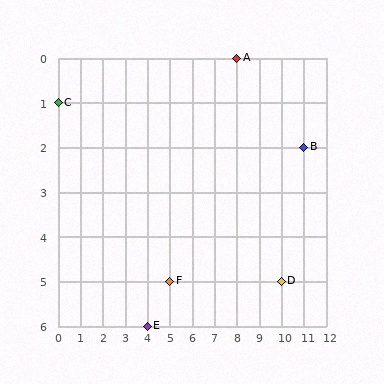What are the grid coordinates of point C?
Point C is at grid coordinates (0, 1).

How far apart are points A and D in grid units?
Points A and D are 2 columns and 5 rows apart (about 5.4 grid units diagonally).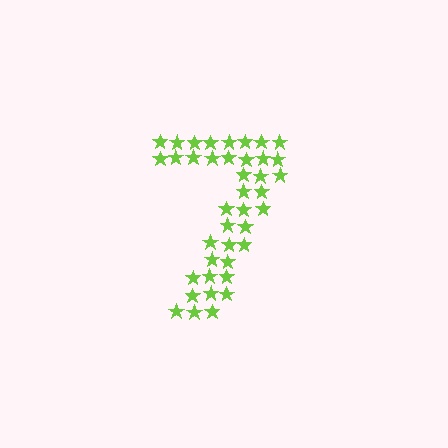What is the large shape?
The large shape is the digit 7.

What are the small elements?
The small elements are stars.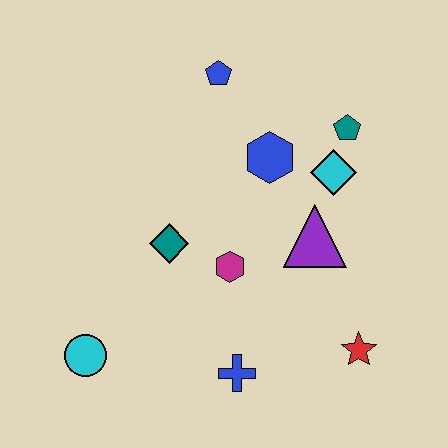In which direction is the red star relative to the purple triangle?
The red star is below the purple triangle.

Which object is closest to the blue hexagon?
The cyan diamond is closest to the blue hexagon.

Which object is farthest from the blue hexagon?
The cyan circle is farthest from the blue hexagon.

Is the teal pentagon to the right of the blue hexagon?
Yes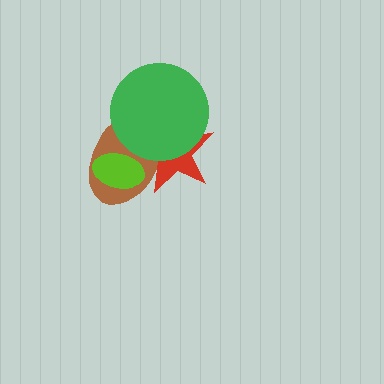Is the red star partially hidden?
Yes, it is partially covered by another shape.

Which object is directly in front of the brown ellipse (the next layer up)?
The red star is directly in front of the brown ellipse.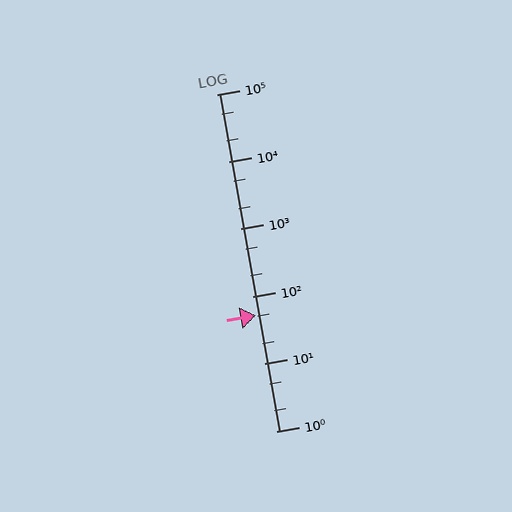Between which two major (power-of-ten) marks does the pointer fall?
The pointer is between 10 and 100.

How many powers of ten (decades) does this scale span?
The scale spans 5 decades, from 1 to 100000.